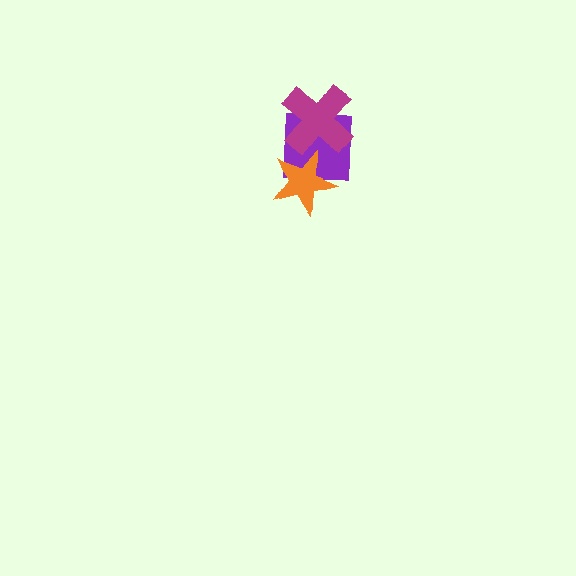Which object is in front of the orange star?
The magenta cross is in front of the orange star.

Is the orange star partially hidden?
Yes, it is partially covered by another shape.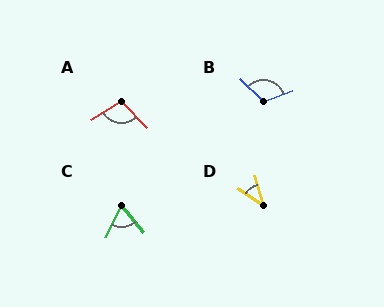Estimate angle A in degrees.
Approximately 103 degrees.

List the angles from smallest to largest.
D (41°), C (65°), A (103°), B (115°).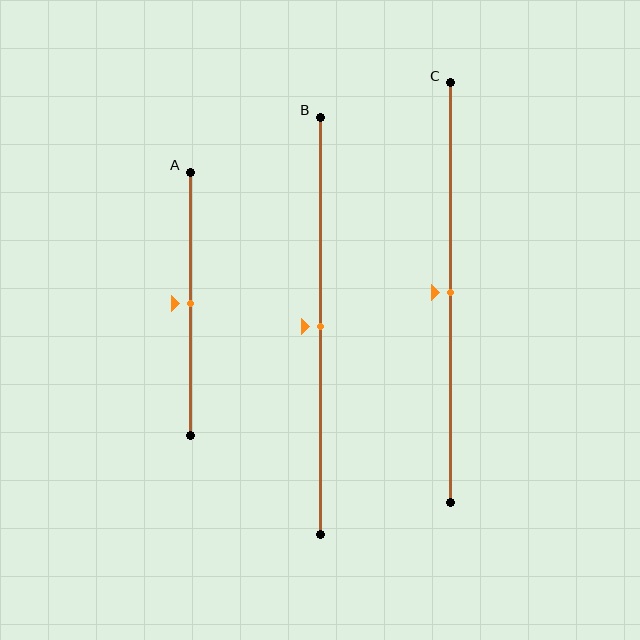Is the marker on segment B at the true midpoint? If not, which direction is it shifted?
Yes, the marker on segment B is at the true midpoint.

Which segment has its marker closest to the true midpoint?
Segment A has its marker closest to the true midpoint.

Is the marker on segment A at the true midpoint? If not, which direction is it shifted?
Yes, the marker on segment A is at the true midpoint.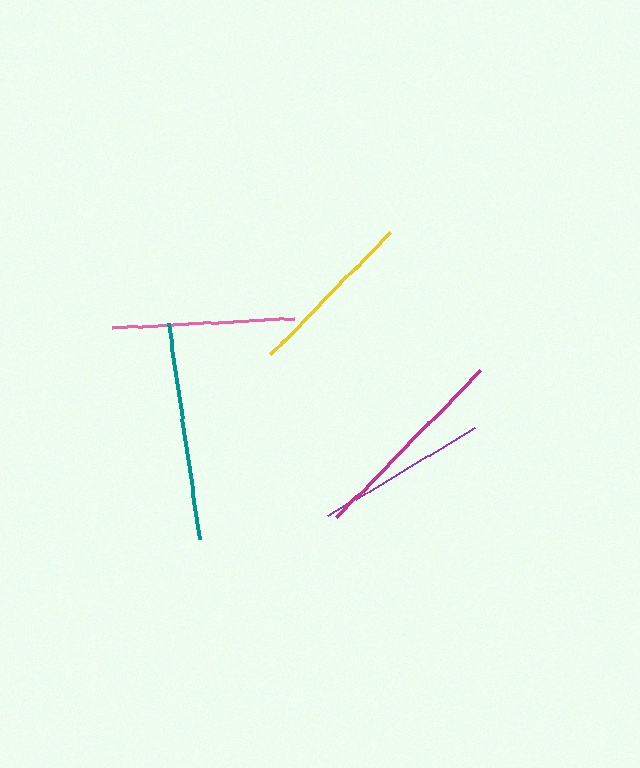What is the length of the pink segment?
The pink segment is approximately 183 pixels long.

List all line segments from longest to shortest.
From longest to shortest: teal, magenta, pink, purple, yellow.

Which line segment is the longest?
The teal line is the longest at approximately 219 pixels.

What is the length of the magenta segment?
The magenta segment is approximately 206 pixels long.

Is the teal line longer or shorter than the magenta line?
The teal line is longer than the magenta line.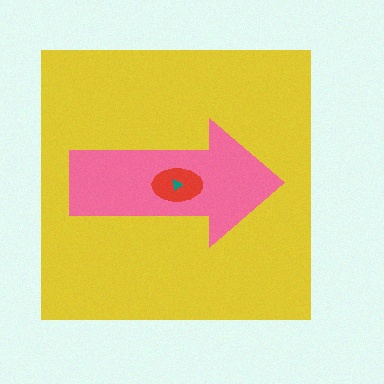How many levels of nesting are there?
4.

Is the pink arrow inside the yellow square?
Yes.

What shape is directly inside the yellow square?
The pink arrow.